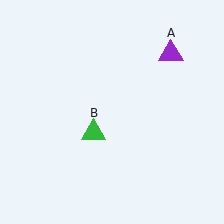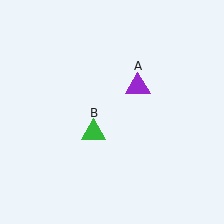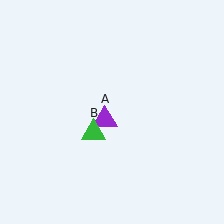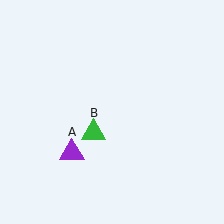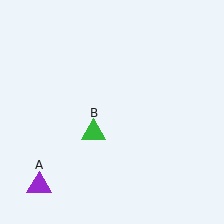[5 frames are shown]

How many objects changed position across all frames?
1 object changed position: purple triangle (object A).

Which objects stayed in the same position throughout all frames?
Green triangle (object B) remained stationary.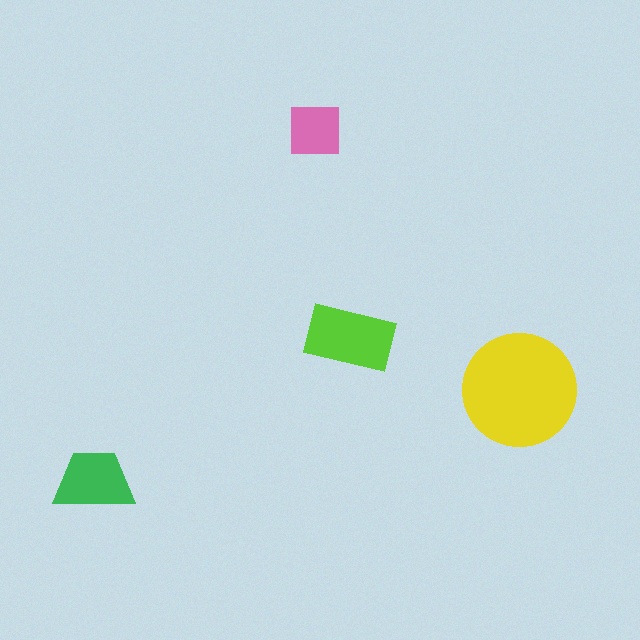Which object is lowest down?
The green trapezoid is bottommost.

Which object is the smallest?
The pink square.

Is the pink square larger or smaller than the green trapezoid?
Smaller.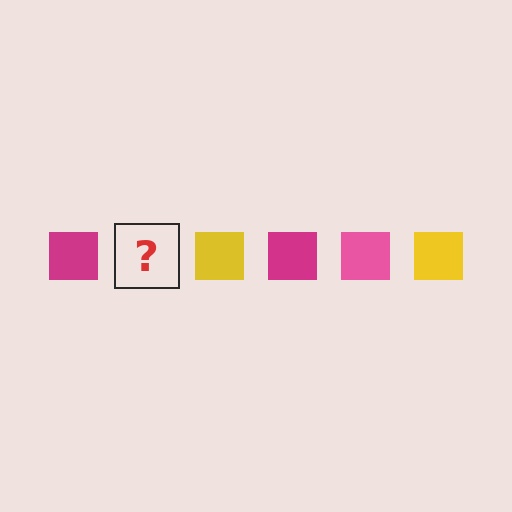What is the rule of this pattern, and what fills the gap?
The rule is that the pattern cycles through magenta, pink, yellow squares. The gap should be filled with a pink square.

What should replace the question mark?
The question mark should be replaced with a pink square.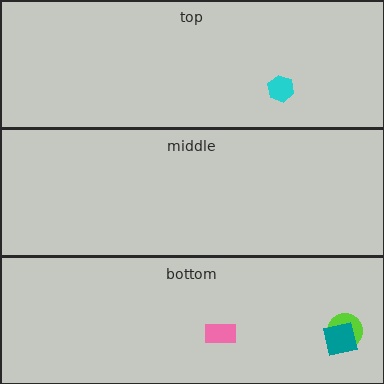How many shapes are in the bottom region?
3.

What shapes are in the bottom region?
The lime circle, the teal square, the pink rectangle.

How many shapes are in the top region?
1.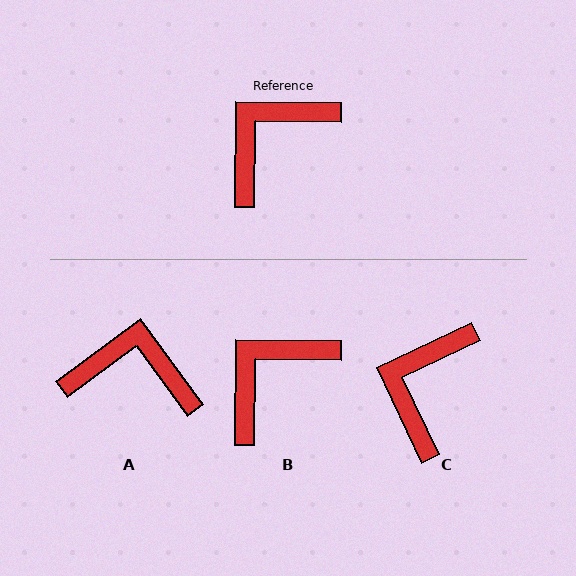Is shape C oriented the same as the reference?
No, it is off by about 26 degrees.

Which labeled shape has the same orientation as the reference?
B.